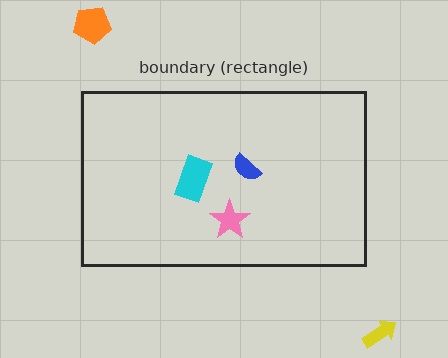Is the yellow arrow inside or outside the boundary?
Outside.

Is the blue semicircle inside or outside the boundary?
Inside.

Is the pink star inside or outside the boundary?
Inside.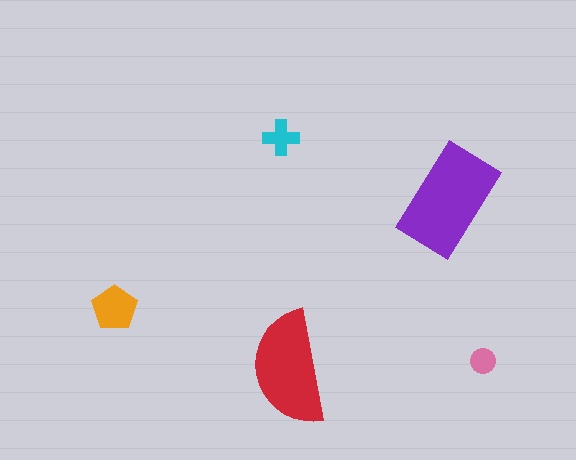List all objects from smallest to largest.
The pink circle, the cyan cross, the orange pentagon, the red semicircle, the purple rectangle.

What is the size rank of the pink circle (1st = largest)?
5th.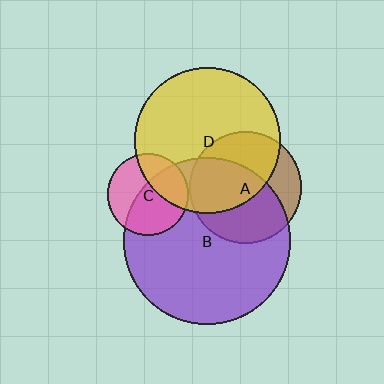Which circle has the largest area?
Circle B (purple).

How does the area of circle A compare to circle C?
Approximately 1.9 times.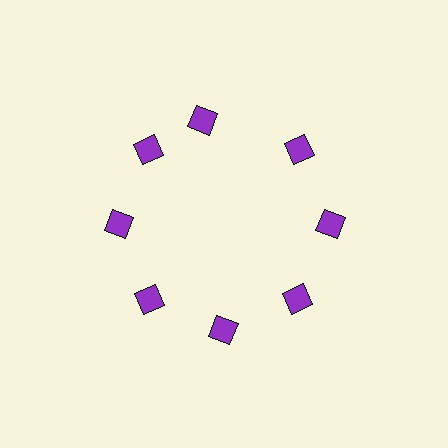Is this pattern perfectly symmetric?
No. The 8 purple squares are arranged in a ring, but one element near the 12 o'clock position is rotated out of alignment along the ring, breaking the 8-fold rotational symmetry.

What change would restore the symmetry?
The symmetry would be restored by rotating it back into even spacing with its neighbors so that all 8 squares sit at equal angles and equal distance from the center.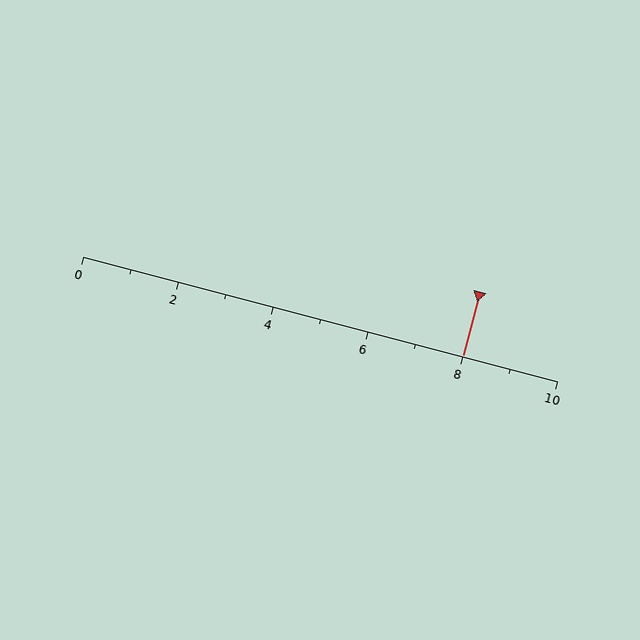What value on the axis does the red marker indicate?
The marker indicates approximately 8.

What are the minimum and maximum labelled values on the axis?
The axis runs from 0 to 10.